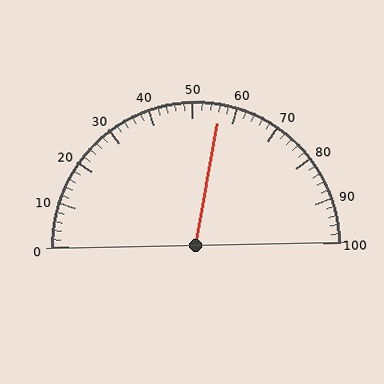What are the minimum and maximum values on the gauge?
The gauge ranges from 0 to 100.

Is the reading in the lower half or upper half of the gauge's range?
The reading is in the upper half of the range (0 to 100).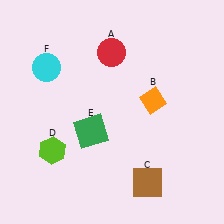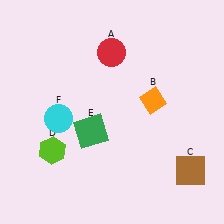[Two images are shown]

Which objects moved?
The objects that moved are: the brown square (C), the cyan circle (F).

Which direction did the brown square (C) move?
The brown square (C) moved right.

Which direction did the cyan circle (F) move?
The cyan circle (F) moved down.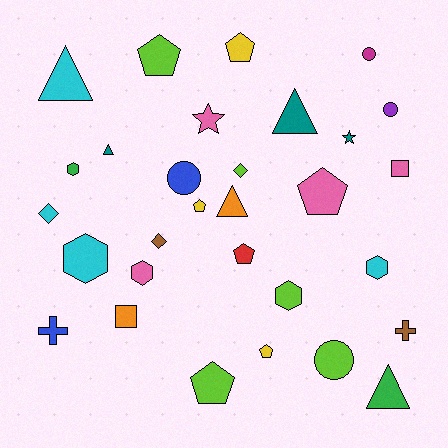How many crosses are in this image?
There are 2 crosses.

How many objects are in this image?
There are 30 objects.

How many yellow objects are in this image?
There are 3 yellow objects.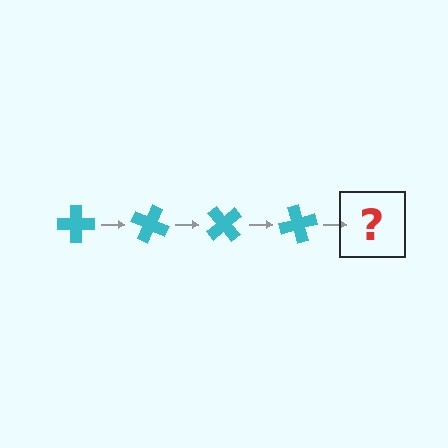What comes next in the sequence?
The next element should be a cyan cross rotated 100 degrees.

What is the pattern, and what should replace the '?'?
The pattern is that the cross rotates 25 degrees each step. The '?' should be a cyan cross rotated 100 degrees.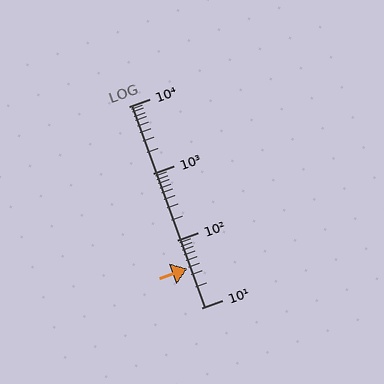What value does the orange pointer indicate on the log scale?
The pointer indicates approximately 38.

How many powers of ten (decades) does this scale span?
The scale spans 3 decades, from 10 to 10000.